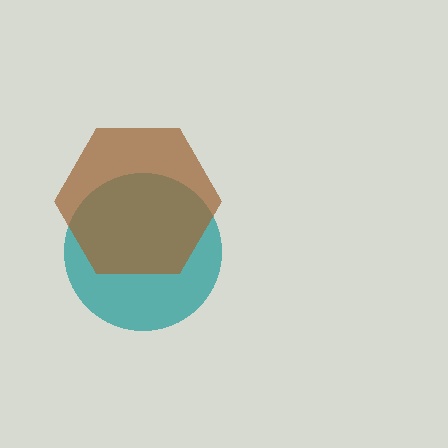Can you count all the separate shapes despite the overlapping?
Yes, there are 2 separate shapes.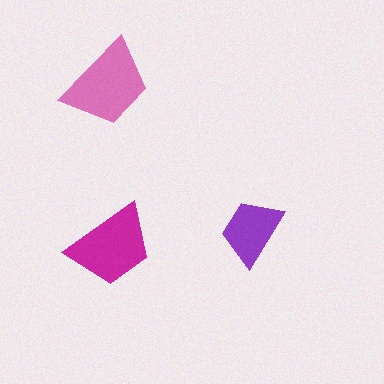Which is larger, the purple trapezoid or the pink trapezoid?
The pink one.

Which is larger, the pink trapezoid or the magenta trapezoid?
The pink one.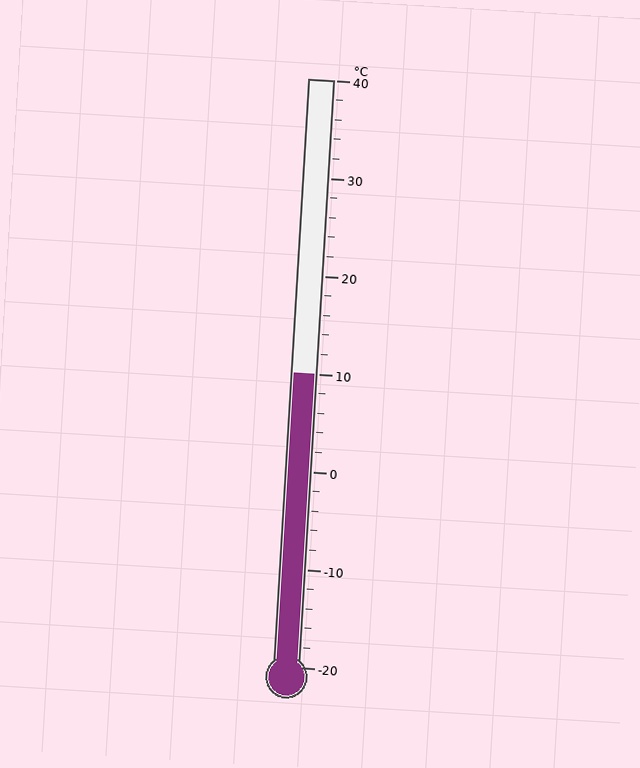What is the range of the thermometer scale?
The thermometer scale ranges from -20°C to 40°C.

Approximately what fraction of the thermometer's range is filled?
The thermometer is filled to approximately 50% of its range.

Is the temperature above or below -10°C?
The temperature is above -10°C.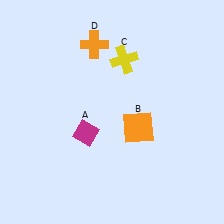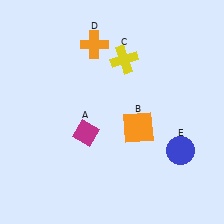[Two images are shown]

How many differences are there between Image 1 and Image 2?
There is 1 difference between the two images.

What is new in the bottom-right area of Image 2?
A blue circle (E) was added in the bottom-right area of Image 2.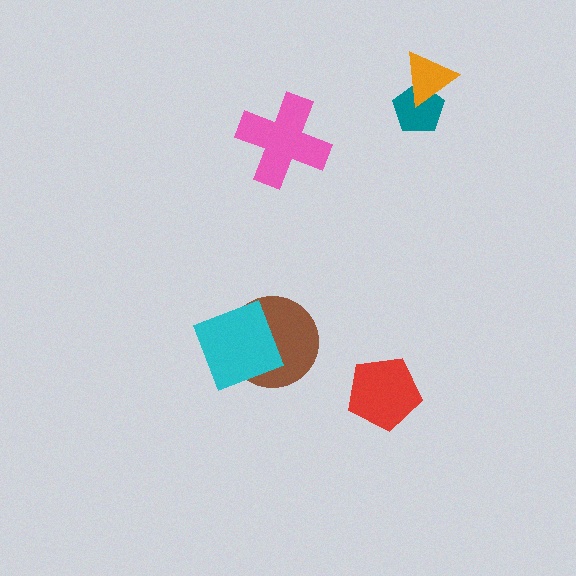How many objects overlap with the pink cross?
0 objects overlap with the pink cross.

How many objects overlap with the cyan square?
1 object overlaps with the cyan square.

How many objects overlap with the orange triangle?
1 object overlaps with the orange triangle.